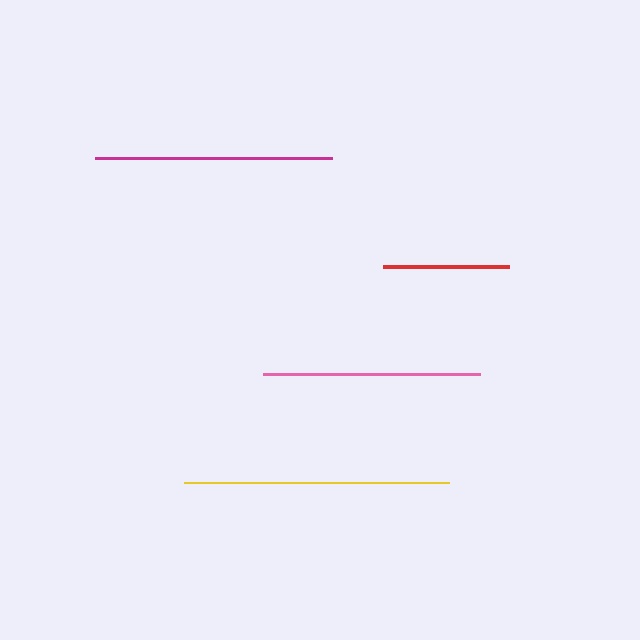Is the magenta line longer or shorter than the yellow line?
The yellow line is longer than the magenta line.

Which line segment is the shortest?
The red line is the shortest at approximately 127 pixels.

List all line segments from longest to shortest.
From longest to shortest: yellow, magenta, pink, red.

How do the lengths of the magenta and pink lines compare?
The magenta and pink lines are approximately the same length.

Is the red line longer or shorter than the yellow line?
The yellow line is longer than the red line.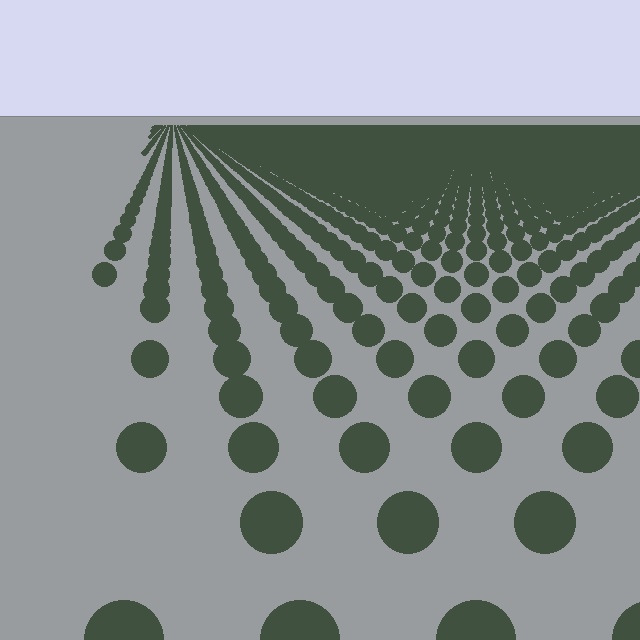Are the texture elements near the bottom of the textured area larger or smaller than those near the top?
Larger. Near the bottom, elements are closer to the viewer and appear at a bigger on-screen size.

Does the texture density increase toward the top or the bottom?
Density increases toward the top.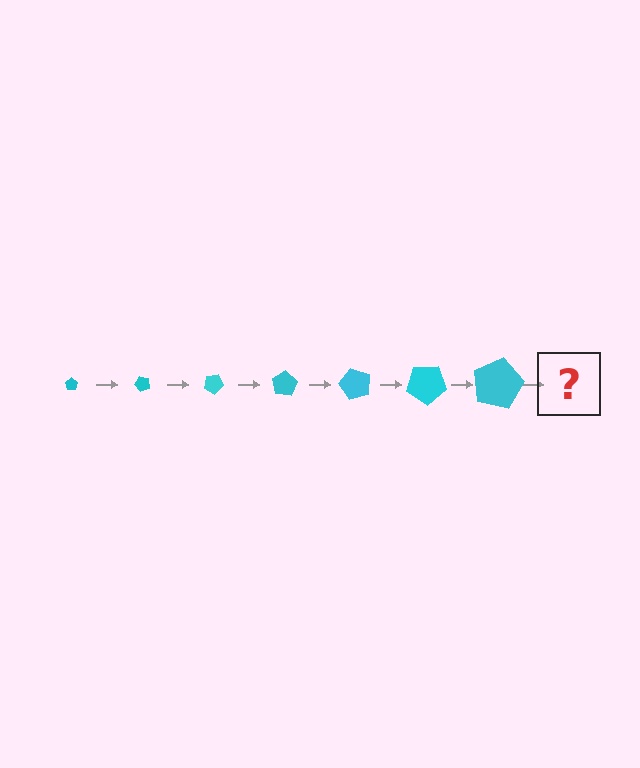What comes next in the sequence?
The next element should be a pentagon, larger than the previous one and rotated 350 degrees from the start.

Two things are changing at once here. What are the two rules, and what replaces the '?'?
The two rules are that the pentagon grows larger each step and it rotates 50 degrees each step. The '?' should be a pentagon, larger than the previous one and rotated 350 degrees from the start.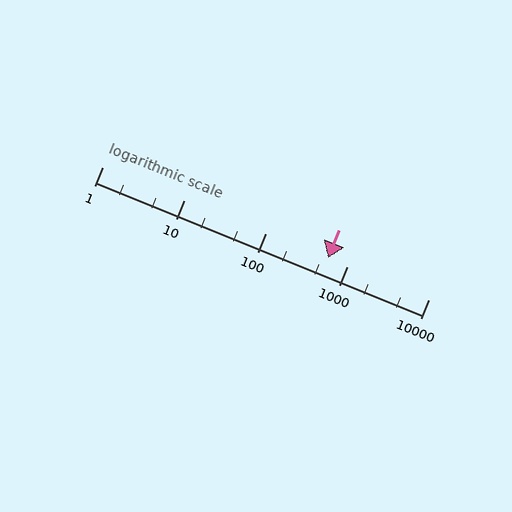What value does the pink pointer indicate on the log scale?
The pointer indicates approximately 580.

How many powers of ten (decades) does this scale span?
The scale spans 4 decades, from 1 to 10000.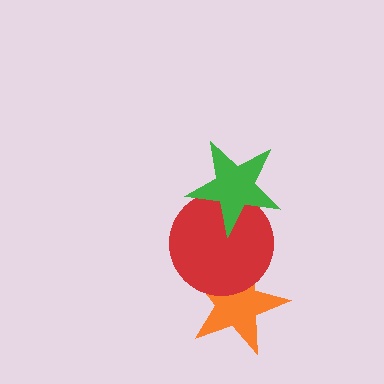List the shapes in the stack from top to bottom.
From top to bottom: the green star, the red circle, the orange star.